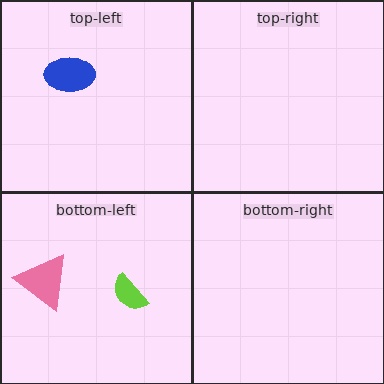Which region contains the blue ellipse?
The top-left region.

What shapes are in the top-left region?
The blue ellipse.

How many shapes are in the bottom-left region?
2.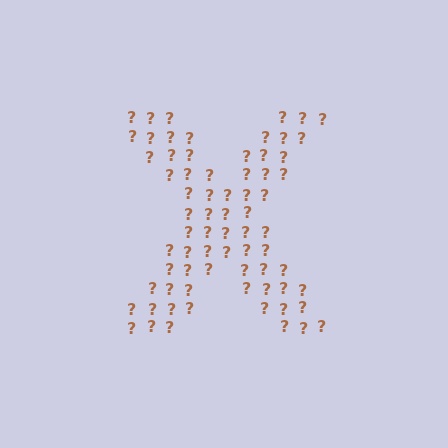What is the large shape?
The large shape is the letter X.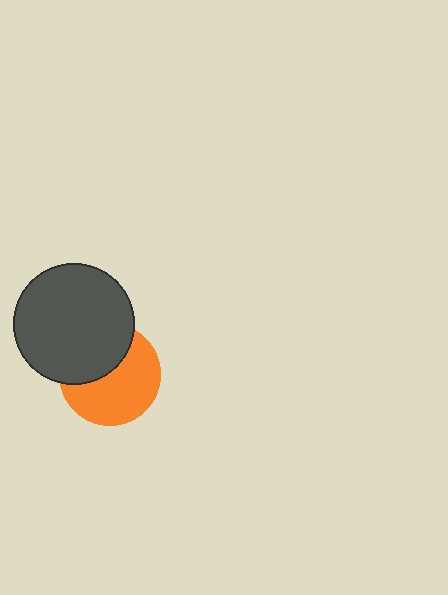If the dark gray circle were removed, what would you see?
You would see the complete orange circle.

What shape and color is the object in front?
The object in front is a dark gray circle.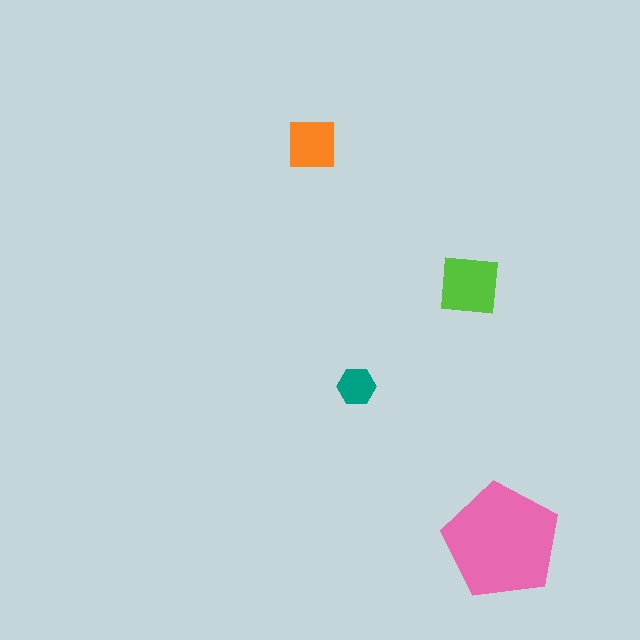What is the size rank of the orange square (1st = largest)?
3rd.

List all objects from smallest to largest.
The teal hexagon, the orange square, the lime square, the pink pentagon.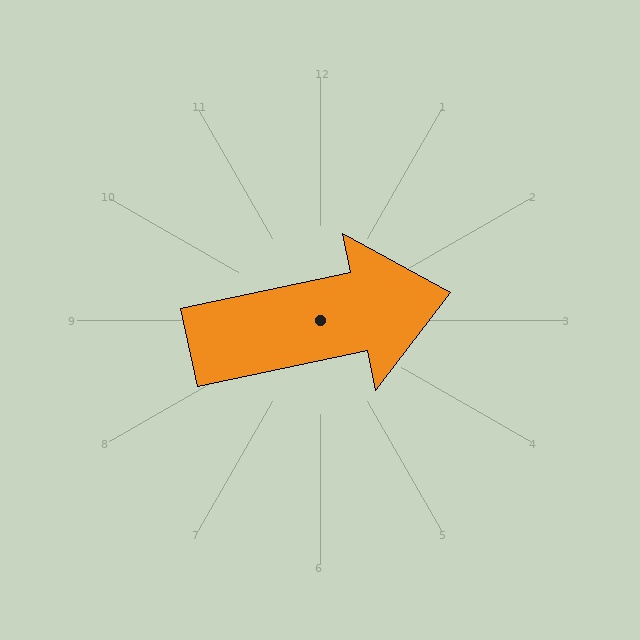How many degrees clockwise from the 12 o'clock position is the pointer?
Approximately 78 degrees.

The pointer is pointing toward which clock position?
Roughly 3 o'clock.